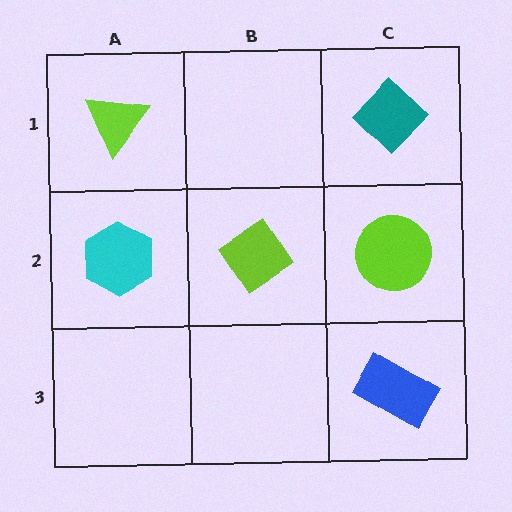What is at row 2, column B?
A lime diamond.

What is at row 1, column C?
A teal diamond.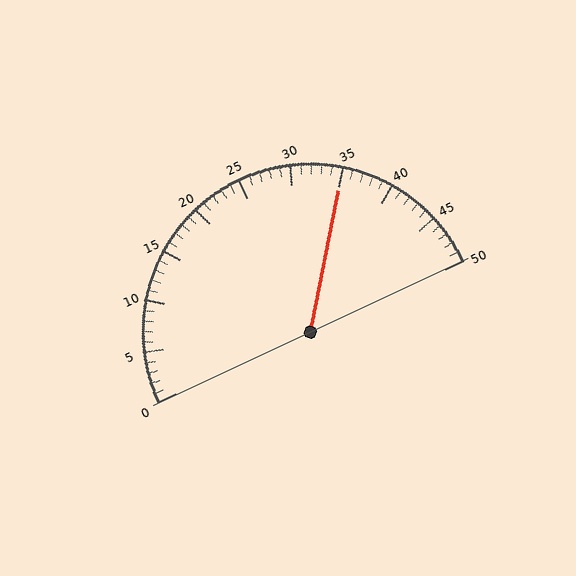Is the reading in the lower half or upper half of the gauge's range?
The reading is in the upper half of the range (0 to 50).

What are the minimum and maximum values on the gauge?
The gauge ranges from 0 to 50.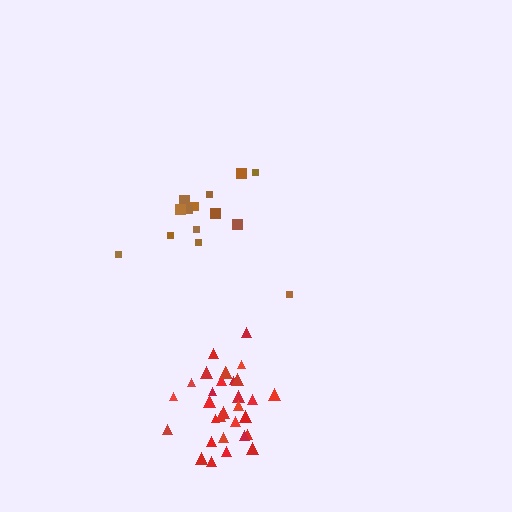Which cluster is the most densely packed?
Red.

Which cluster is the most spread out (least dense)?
Brown.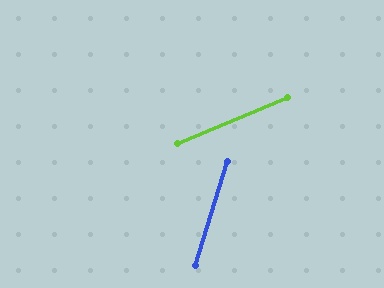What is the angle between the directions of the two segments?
Approximately 51 degrees.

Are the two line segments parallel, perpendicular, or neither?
Neither parallel nor perpendicular — they differ by about 51°.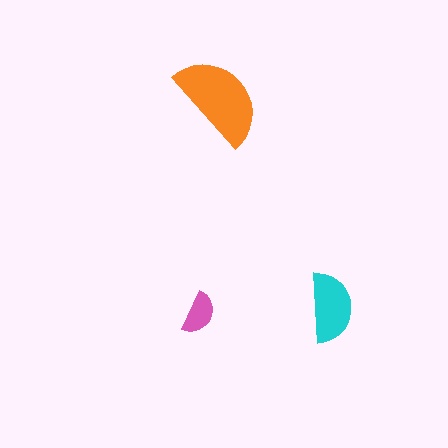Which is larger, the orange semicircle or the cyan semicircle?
The orange one.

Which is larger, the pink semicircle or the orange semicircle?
The orange one.